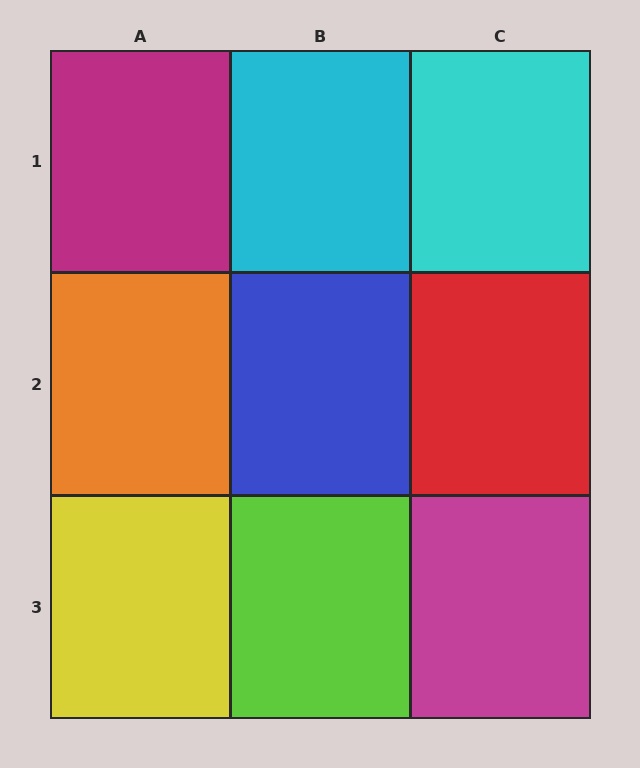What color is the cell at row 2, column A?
Orange.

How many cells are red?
1 cell is red.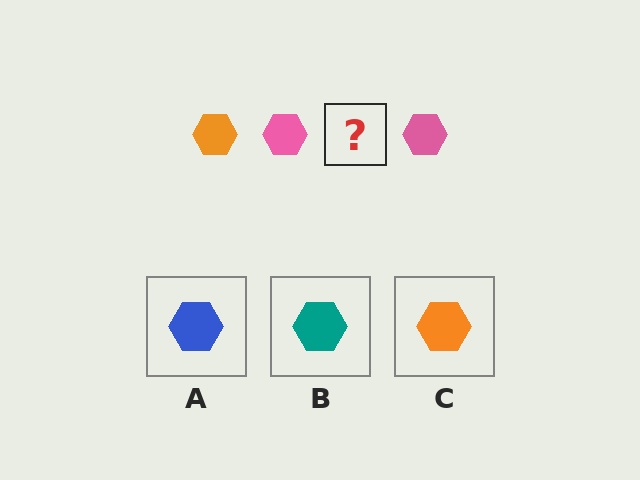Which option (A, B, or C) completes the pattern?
C.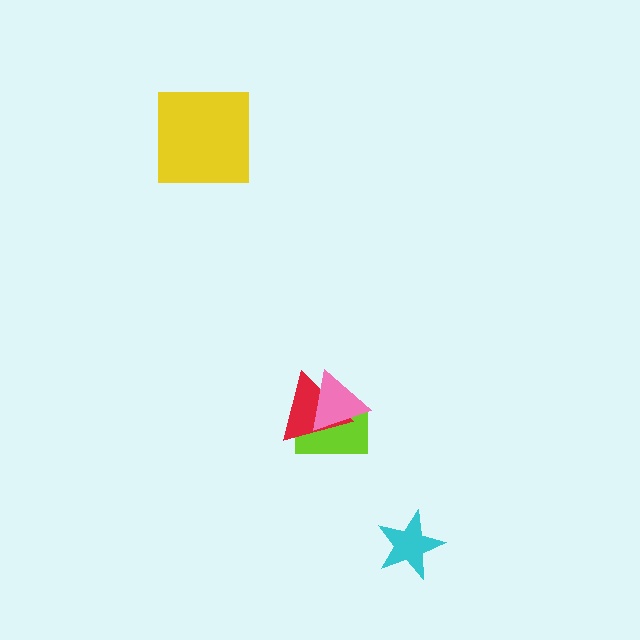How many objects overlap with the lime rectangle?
2 objects overlap with the lime rectangle.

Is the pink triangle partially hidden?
No, no other shape covers it.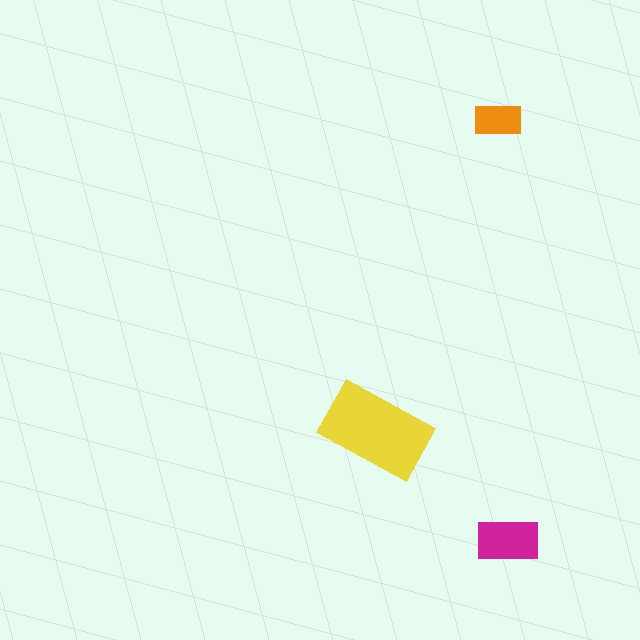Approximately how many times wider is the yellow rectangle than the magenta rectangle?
About 1.5 times wider.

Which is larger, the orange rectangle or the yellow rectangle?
The yellow one.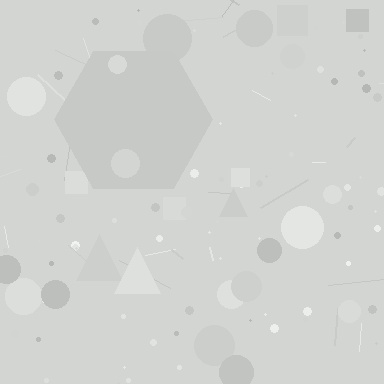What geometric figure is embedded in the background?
A hexagon is embedded in the background.